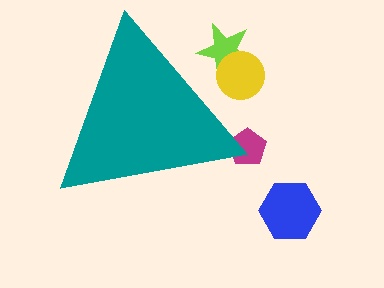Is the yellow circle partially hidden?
Yes, the yellow circle is partially hidden behind the teal triangle.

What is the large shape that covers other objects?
A teal triangle.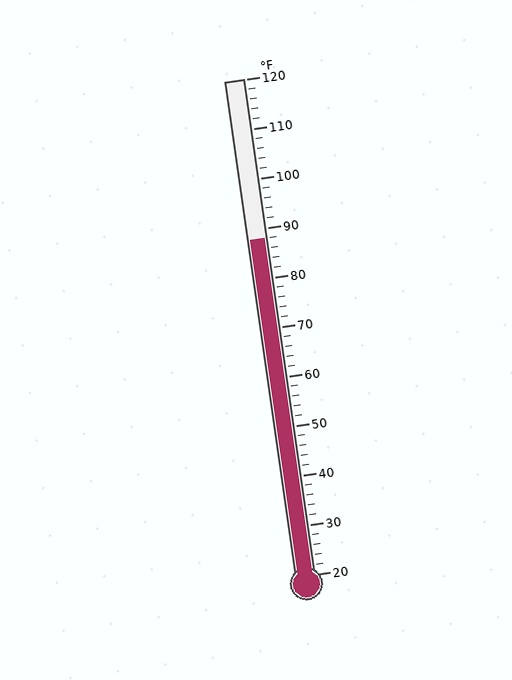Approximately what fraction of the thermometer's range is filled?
The thermometer is filled to approximately 70% of its range.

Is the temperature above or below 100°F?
The temperature is below 100°F.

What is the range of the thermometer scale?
The thermometer scale ranges from 20°F to 120°F.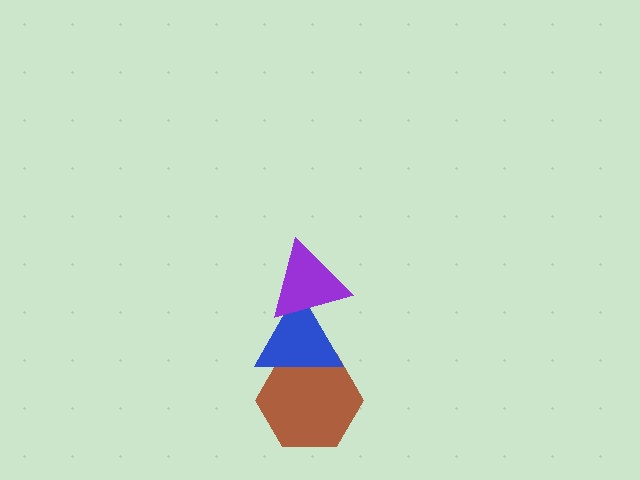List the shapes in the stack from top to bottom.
From top to bottom: the purple triangle, the blue triangle, the brown hexagon.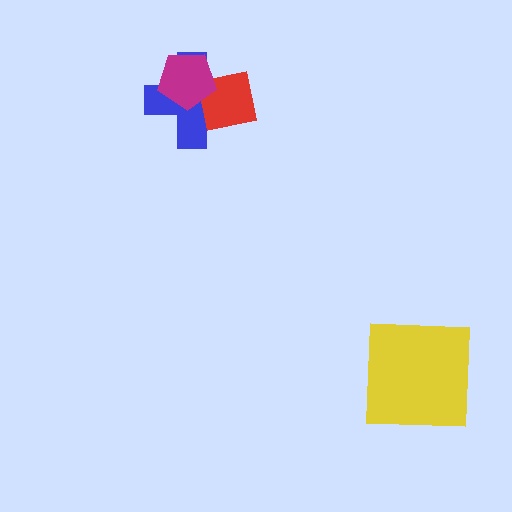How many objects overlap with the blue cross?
2 objects overlap with the blue cross.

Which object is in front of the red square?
The magenta pentagon is in front of the red square.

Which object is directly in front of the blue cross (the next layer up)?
The red square is directly in front of the blue cross.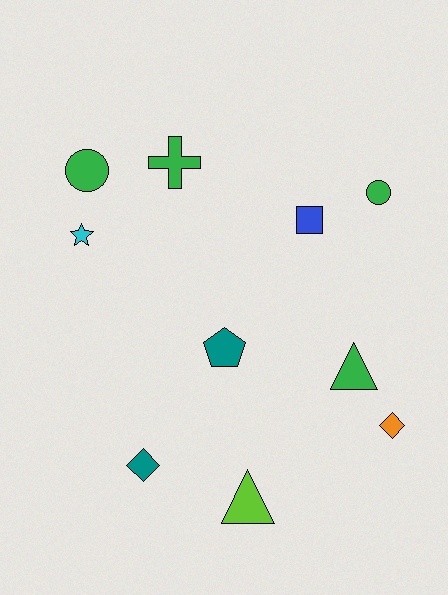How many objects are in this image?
There are 10 objects.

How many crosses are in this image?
There is 1 cross.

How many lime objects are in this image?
There is 1 lime object.